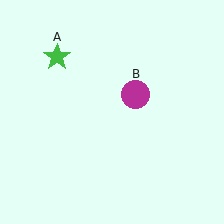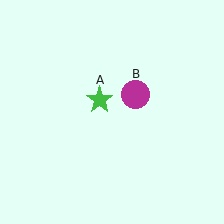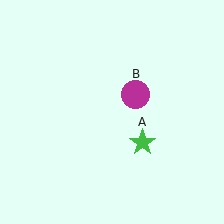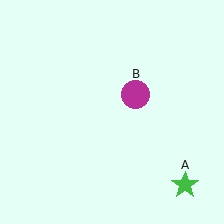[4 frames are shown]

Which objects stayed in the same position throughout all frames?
Magenta circle (object B) remained stationary.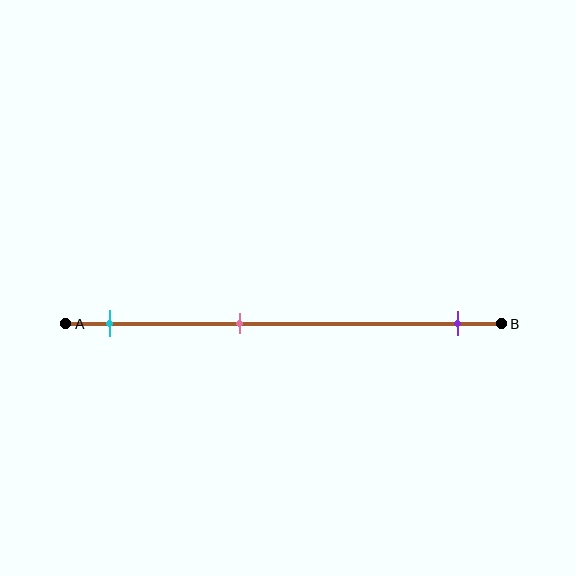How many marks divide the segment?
There are 3 marks dividing the segment.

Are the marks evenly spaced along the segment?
No, the marks are not evenly spaced.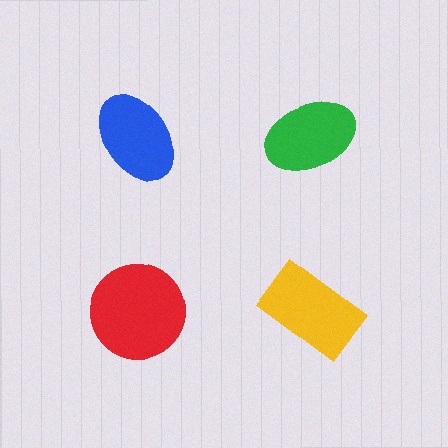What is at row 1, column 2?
A green ellipse.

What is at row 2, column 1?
A red circle.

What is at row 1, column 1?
A blue ellipse.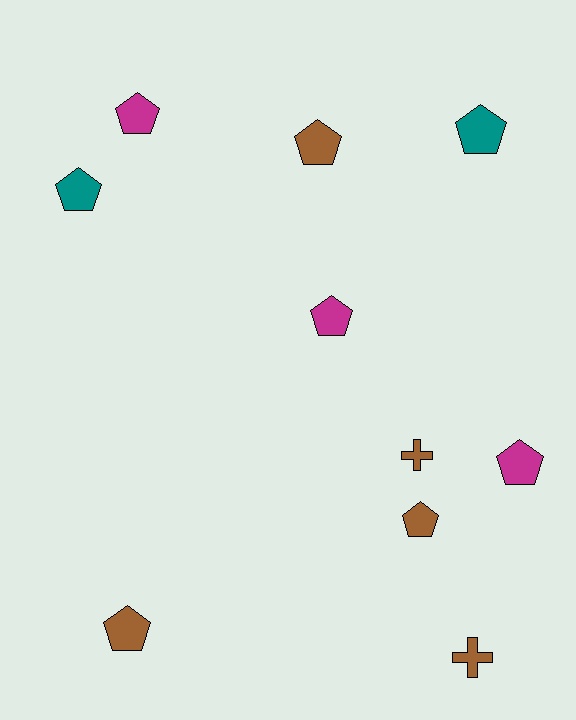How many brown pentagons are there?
There are 3 brown pentagons.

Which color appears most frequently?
Brown, with 5 objects.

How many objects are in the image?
There are 10 objects.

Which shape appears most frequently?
Pentagon, with 8 objects.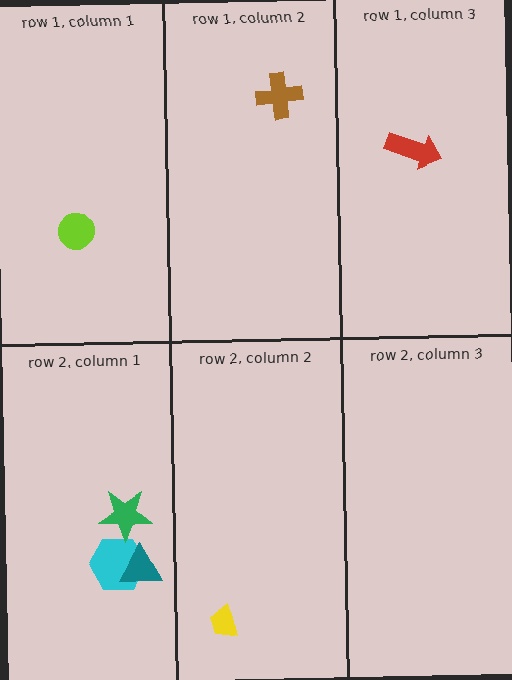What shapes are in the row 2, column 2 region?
The yellow trapezoid.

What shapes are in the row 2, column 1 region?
The cyan hexagon, the teal triangle, the green star.